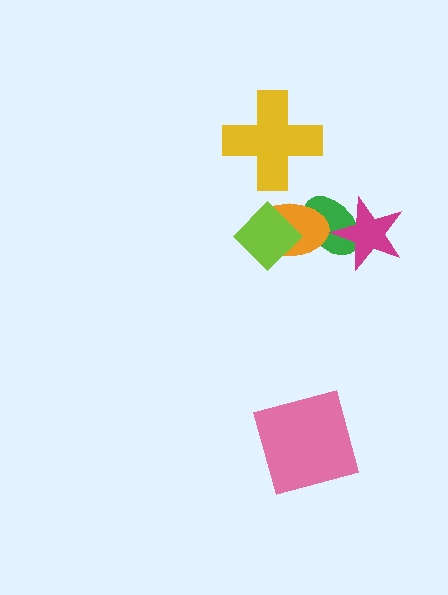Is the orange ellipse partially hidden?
Yes, it is partially covered by another shape.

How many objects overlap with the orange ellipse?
2 objects overlap with the orange ellipse.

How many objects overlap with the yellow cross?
0 objects overlap with the yellow cross.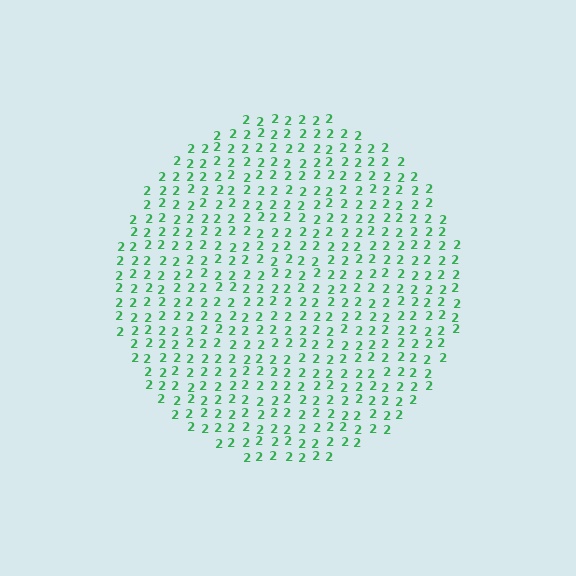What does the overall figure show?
The overall figure shows a circle.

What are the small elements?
The small elements are digit 2's.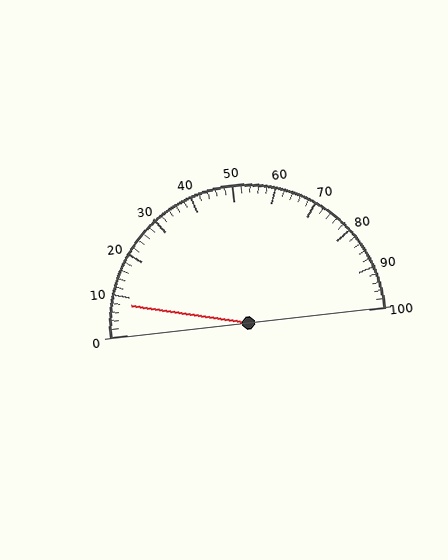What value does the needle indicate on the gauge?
The needle indicates approximately 8.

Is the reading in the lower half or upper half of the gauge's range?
The reading is in the lower half of the range (0 to 100).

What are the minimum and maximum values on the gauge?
The gauge ranges from 0 to 100.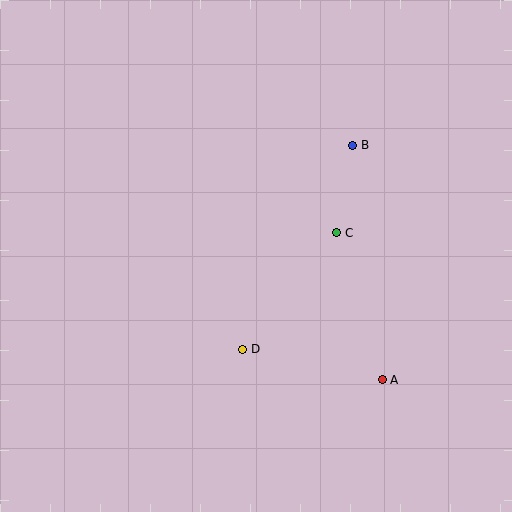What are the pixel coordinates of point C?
Point C is at (337, 233).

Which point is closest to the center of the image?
Point C at (337, 233) is closest to the center.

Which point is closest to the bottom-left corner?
Point D is closest to the bottom-left corner.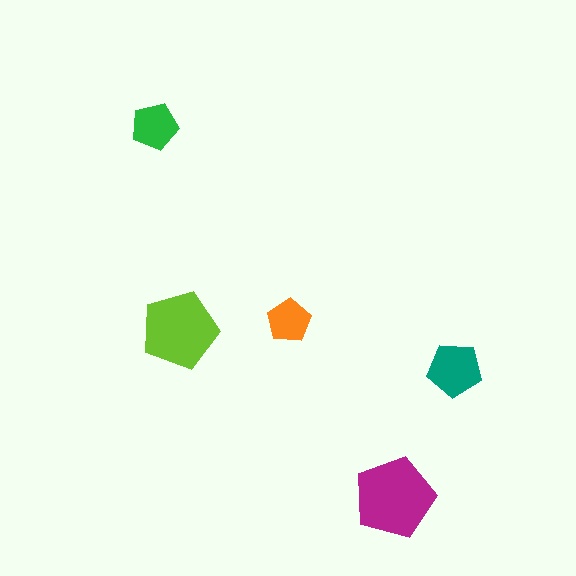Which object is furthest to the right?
The teal pentagon is rightmost.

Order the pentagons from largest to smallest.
the magenta one, the lime one, the teal one, the green one, the orange one.